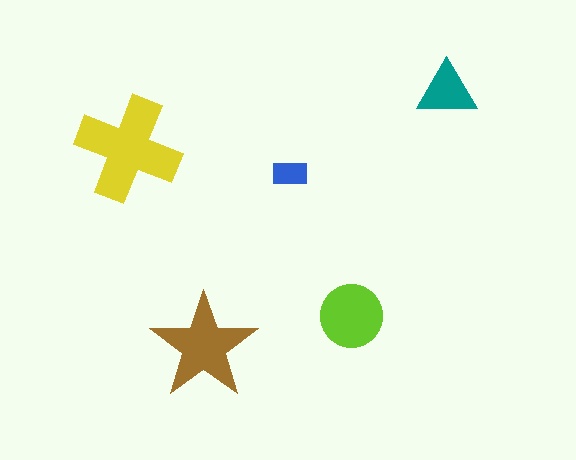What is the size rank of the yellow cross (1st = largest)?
1st.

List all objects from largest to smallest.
The yellow cross, the brown star, the lime circle, the teal triangle, the blue rectangle.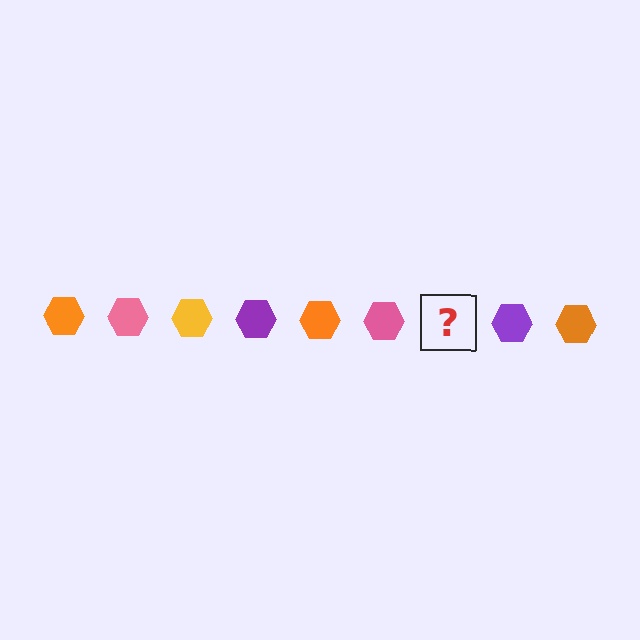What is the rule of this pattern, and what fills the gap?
The rule is that the pattern cycles through orange, pink, yellow, purple hexagons. The gap should be filled with a yellow hexagon.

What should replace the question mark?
The question mark should be replaced with a yellow hexagon.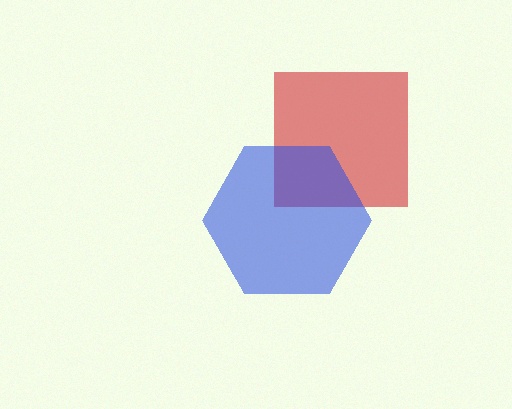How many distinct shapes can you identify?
There are 2 distinct shapes: a red square, a blue hexagon.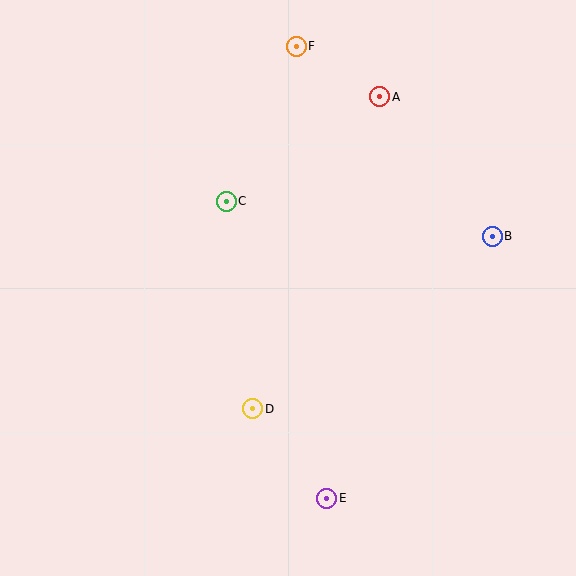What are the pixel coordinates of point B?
Point B is at (492, 236).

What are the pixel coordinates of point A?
Point A is at (380, 97).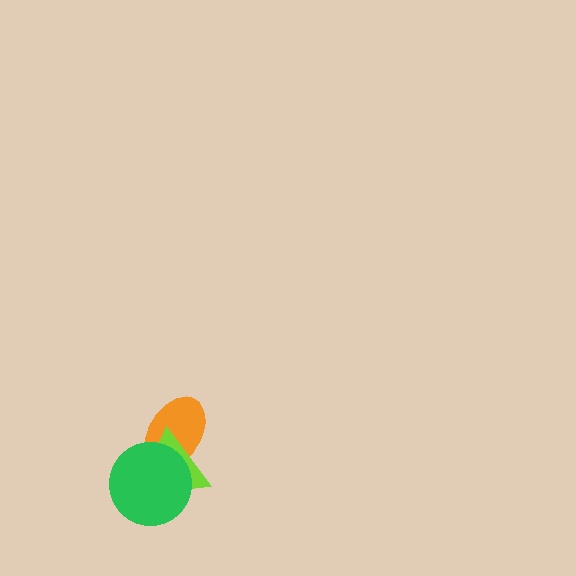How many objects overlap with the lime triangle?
2 objects overlap with the lime triangle.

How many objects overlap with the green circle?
2 objects overlap with the green circle.